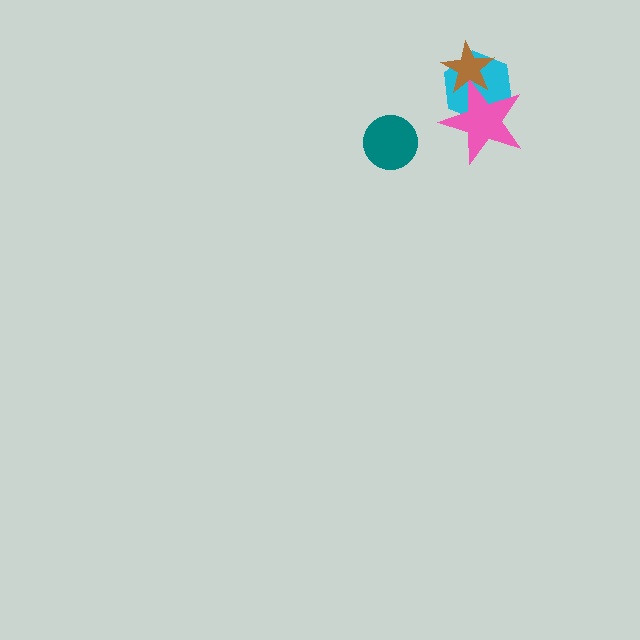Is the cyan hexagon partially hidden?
Yes, it is partially covered by another shape.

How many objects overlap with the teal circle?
0 objects overlap with the teal circle.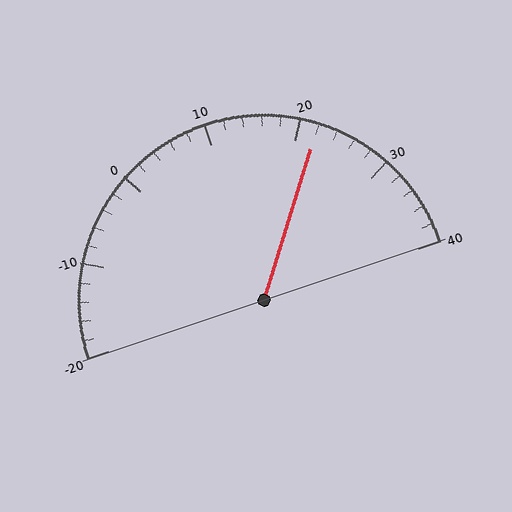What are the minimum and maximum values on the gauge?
The gauge ranges from -20 to 40.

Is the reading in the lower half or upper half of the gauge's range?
The reading is in the upper half of the range (-20 to 40).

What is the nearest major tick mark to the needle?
The nearest major tick mark is 20.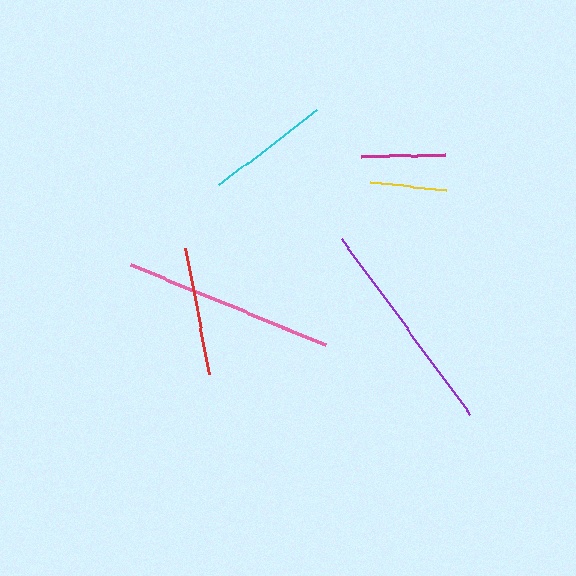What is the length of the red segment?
The red segment is approximately 128 pixels long.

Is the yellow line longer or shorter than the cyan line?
The cyan line is longer than the yellow line.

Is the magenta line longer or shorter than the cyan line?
The cyan line is longer than the magenta line.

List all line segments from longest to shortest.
From longest to shortest: purple, pink, red, cyan, magenta, yellow.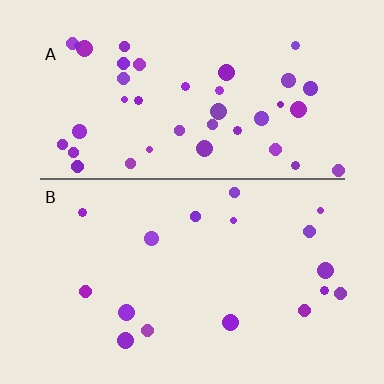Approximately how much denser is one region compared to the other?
Approximately 2.4× — region A over region B.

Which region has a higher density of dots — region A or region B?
A (the top).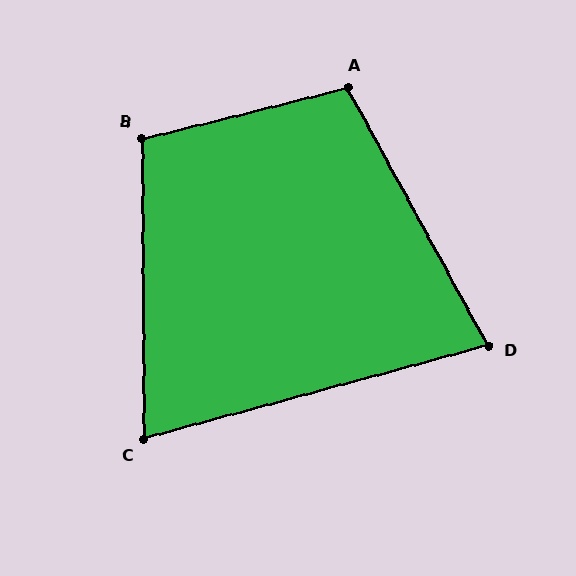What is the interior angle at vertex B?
Approximately 104 degrees (obtuse).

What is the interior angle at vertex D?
Approximately 76 degrees (acute).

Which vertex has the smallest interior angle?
C, at approximately 75 degrees.